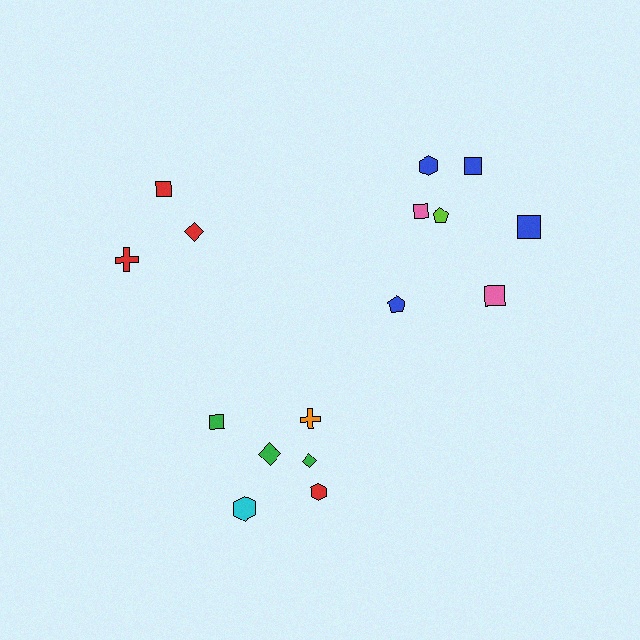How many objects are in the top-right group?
There are 7 objects.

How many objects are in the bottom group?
There are 6 objects.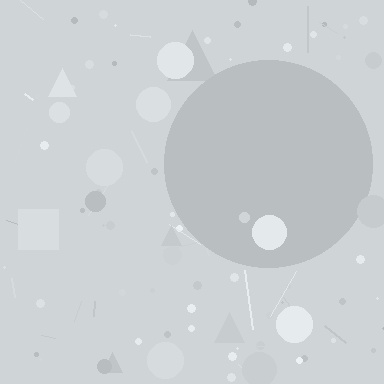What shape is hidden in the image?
A circle is hidden in the image.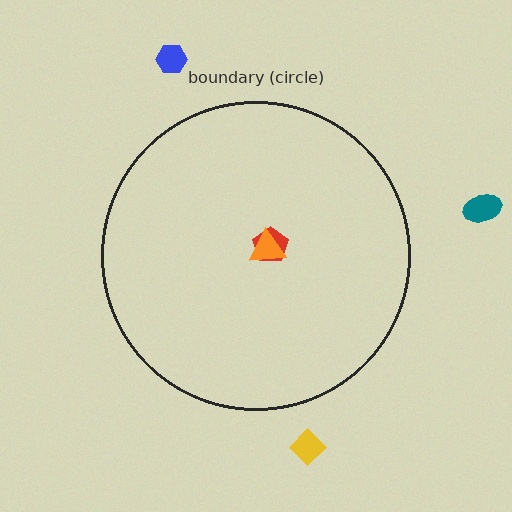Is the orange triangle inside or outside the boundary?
Inside.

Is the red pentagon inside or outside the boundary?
Inside.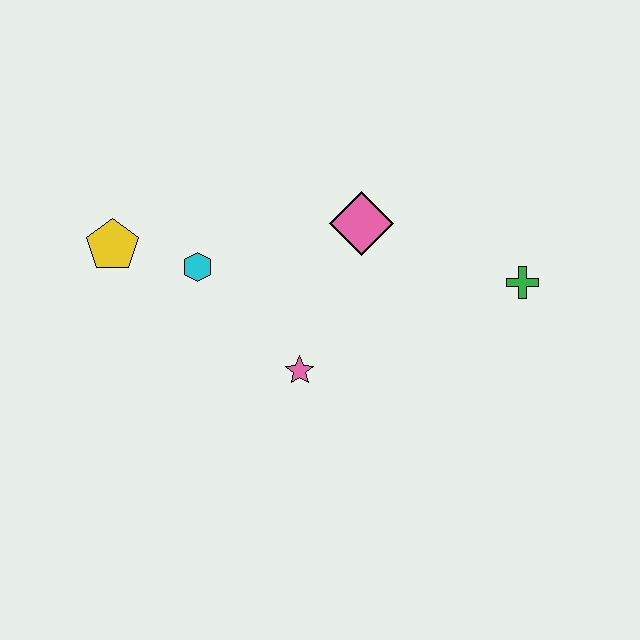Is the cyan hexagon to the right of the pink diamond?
No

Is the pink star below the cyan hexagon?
Yes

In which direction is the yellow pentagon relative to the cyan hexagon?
The yellow pentagon is to the left of the cyan hexagon.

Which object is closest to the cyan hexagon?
The yellow pentagon is closest to the cyan hexagon.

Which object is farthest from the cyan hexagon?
The green cross is farthest from the cyan hexagon.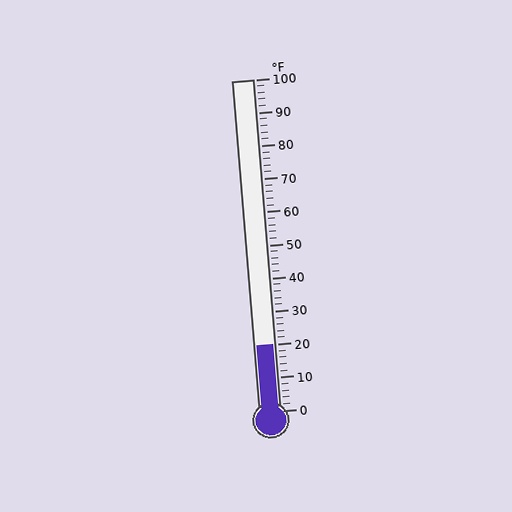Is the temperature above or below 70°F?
The temperature is below 70°F.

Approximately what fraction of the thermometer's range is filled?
The thermometer is filled to approximately 20% of its range.